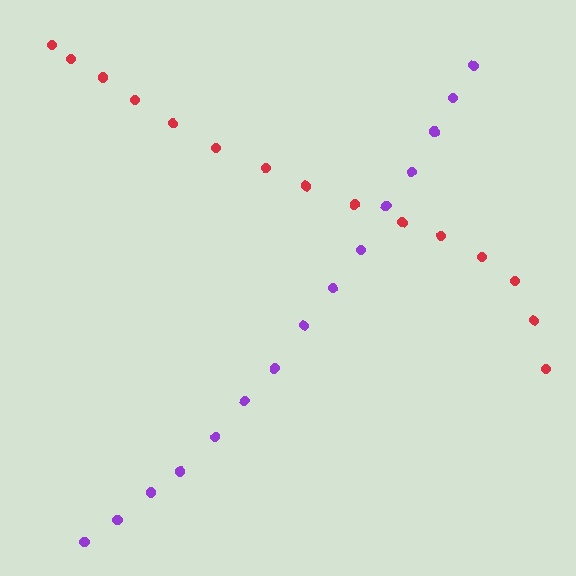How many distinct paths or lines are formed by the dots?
There are 2 distinct paths.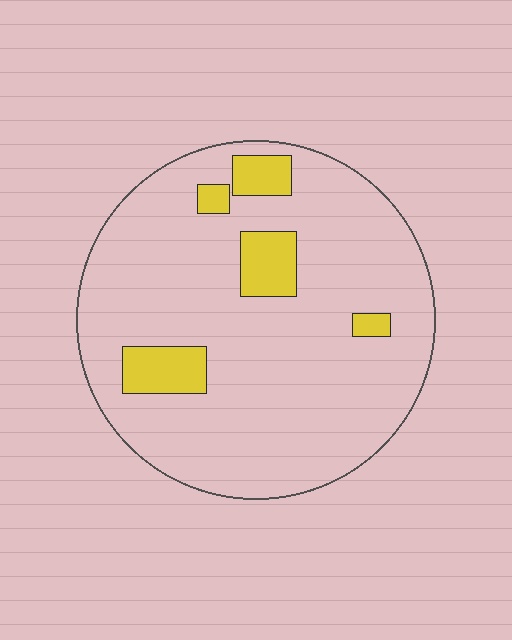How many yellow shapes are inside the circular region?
5.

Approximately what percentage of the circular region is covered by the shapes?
Approximately 10%.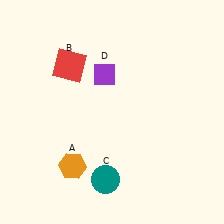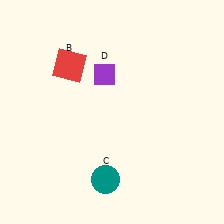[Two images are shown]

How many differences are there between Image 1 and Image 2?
There is 1 difference between the two images.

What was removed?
The orange hexagon (A) was removed in Image 2.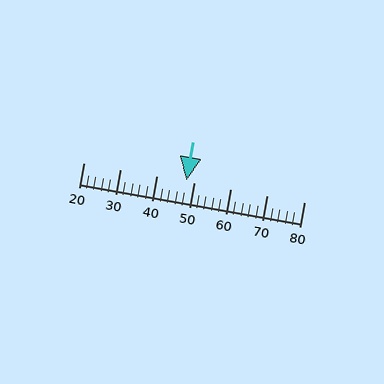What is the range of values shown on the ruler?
The ruler shows values from 20 to 80.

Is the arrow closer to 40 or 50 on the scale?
The arrow is closer to 50.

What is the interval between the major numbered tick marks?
The major tick marks are spaced 10 units apart.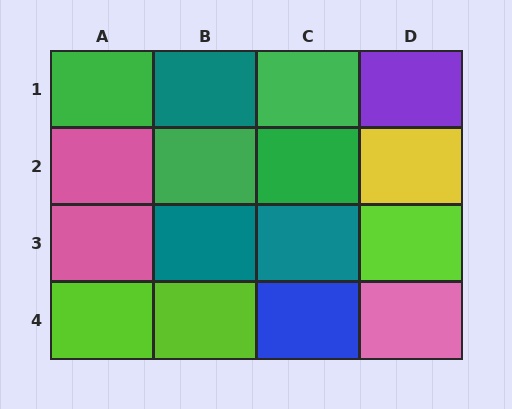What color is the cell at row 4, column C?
Blue.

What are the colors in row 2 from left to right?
Pink, green, green, yellow.